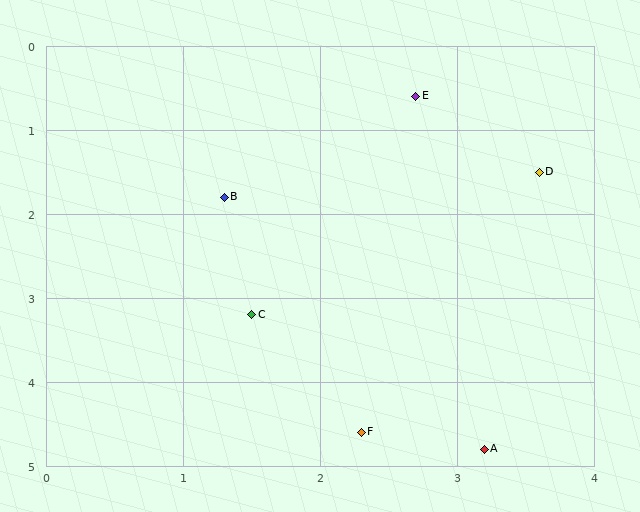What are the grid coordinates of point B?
Point B is at approximately (1.3, 1.8).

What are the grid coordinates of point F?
Point F is at approximately (2.3, 4.6).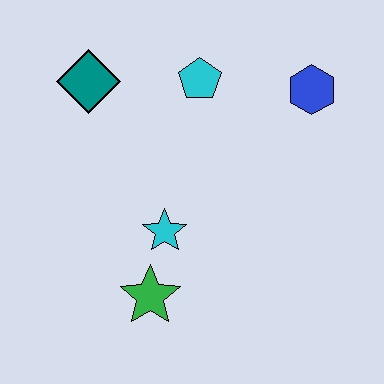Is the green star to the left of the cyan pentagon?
Yes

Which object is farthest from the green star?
The blue hexagon is farthest from the green star.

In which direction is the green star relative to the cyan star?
The green star is below the cyan star.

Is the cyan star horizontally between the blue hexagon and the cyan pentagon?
No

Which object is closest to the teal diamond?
The cyan pentagon is closest to the teal diamond.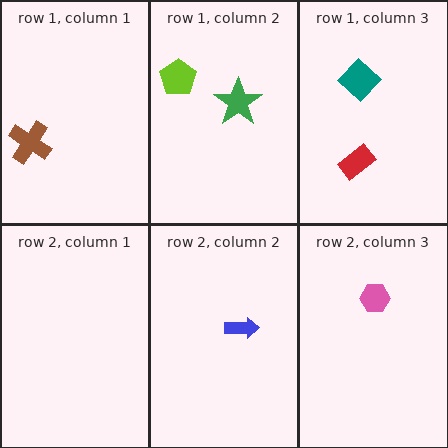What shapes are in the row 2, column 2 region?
The blue arrow.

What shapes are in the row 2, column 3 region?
The pink hexagon.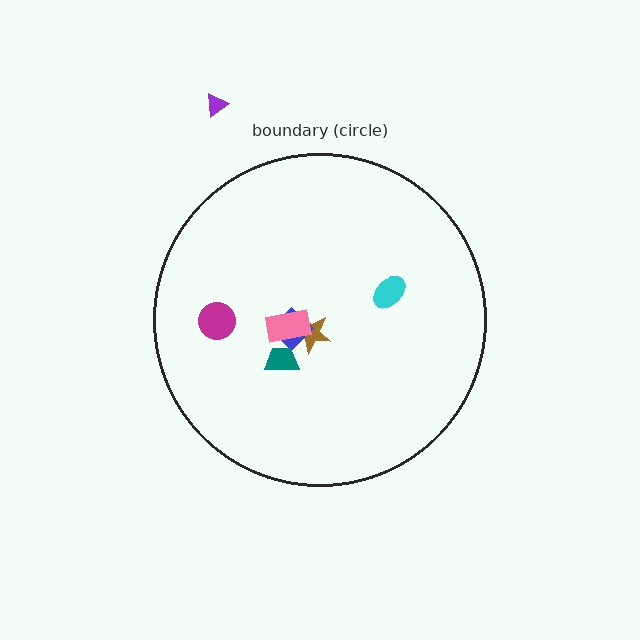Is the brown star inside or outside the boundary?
Inside.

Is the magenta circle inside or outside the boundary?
Inside.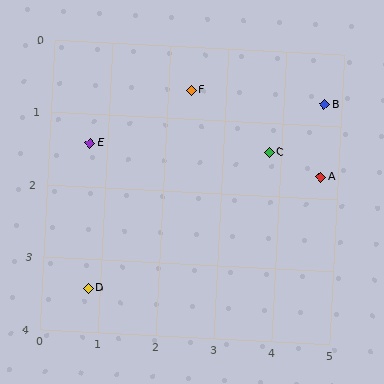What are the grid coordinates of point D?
Point D is at approximately (0.8, 3.4).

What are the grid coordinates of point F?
Point F is at approximately (2.4, 0.6).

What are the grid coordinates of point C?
Point C is at approximately (3.8, 1.4).